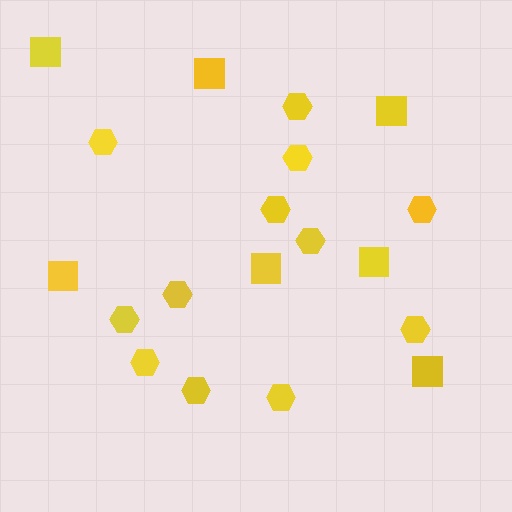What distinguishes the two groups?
There are 2 groups: one group of squares (7) and one group of hexagons (12).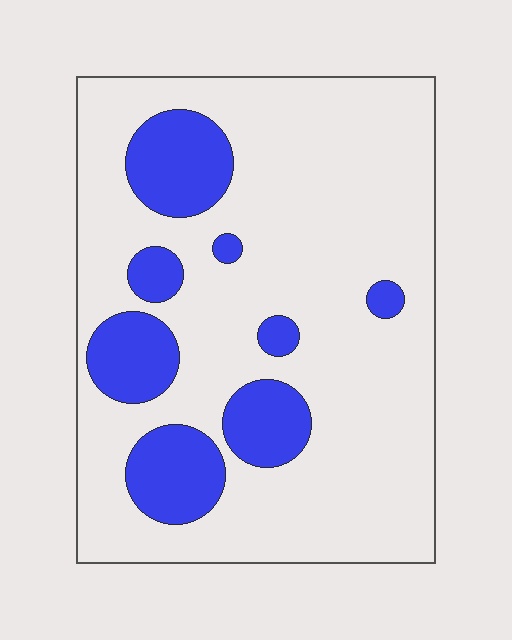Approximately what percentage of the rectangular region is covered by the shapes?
Approximately 20%.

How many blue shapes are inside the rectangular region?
8.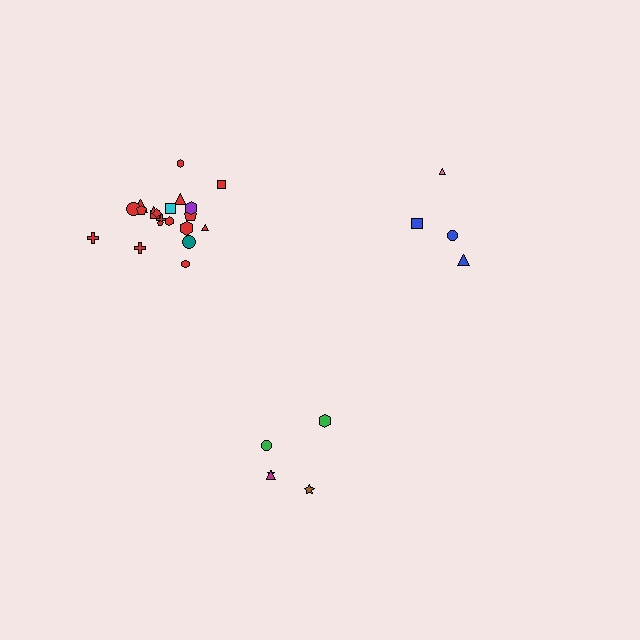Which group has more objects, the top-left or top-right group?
The top-left group.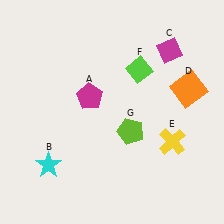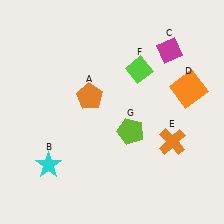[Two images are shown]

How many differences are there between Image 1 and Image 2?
There are 2 differences between the two images.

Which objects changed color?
A changed from magenta to orange. E changed from yellow to orange.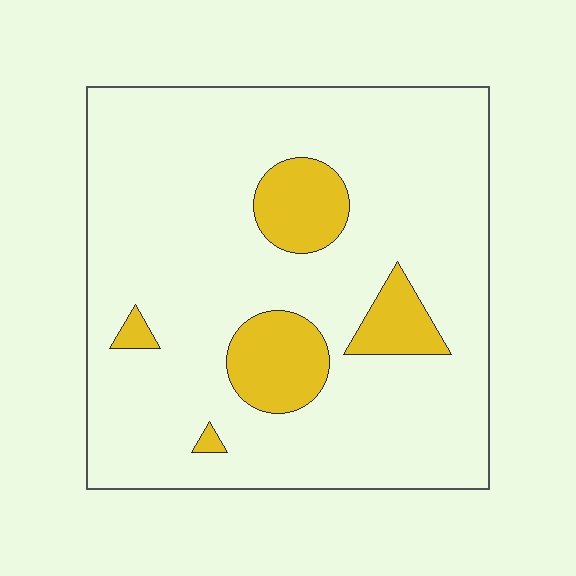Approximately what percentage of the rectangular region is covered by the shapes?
Approximately 15%.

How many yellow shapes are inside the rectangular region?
5.